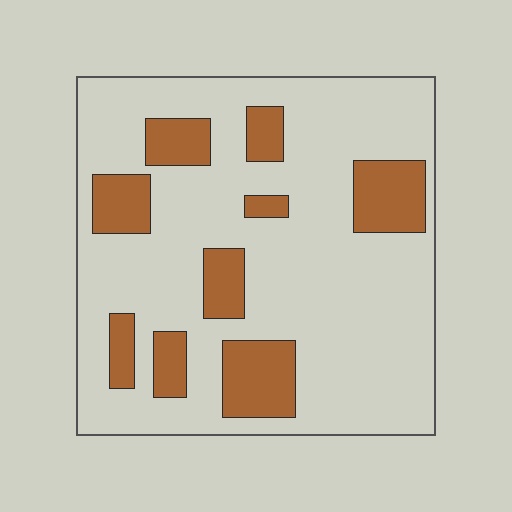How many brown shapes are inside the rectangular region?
9.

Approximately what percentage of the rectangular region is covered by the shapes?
Approximately 20%.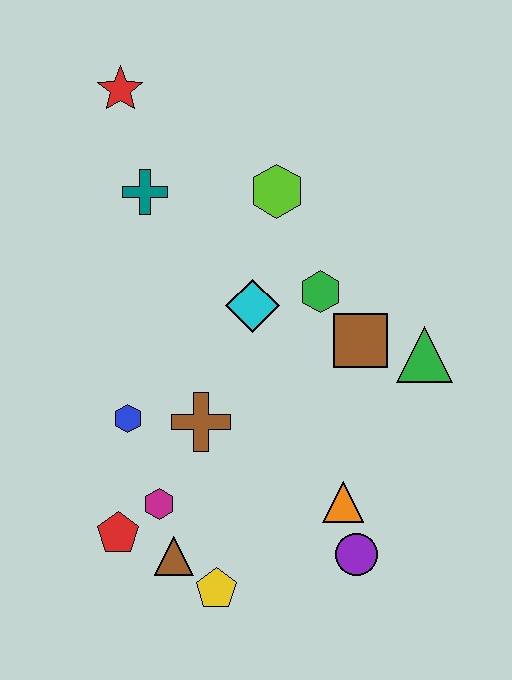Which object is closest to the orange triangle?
The purple circle is closest to the orange triangle.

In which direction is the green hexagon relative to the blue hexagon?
The green hexagon is to the right of the blue hexagon.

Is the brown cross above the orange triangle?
Yes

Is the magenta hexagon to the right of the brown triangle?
No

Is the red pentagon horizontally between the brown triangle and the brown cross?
No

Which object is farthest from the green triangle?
The red star is farthest from the green triangle.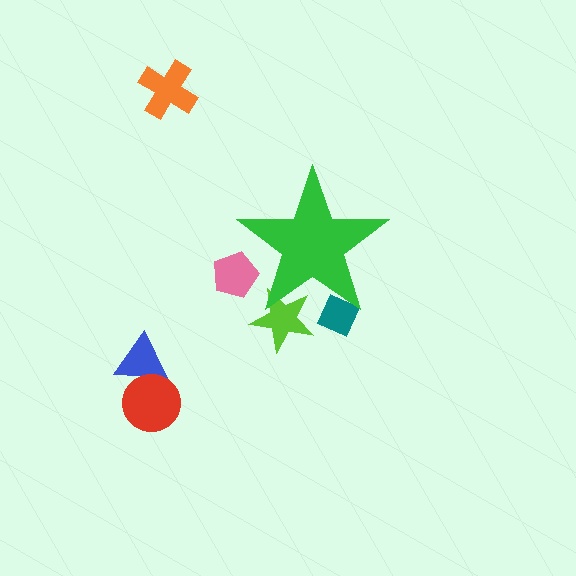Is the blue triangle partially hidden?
No, the blue triangle is fully visible.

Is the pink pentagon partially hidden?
Yes, the pink pentagon is partially hidden behind the green star.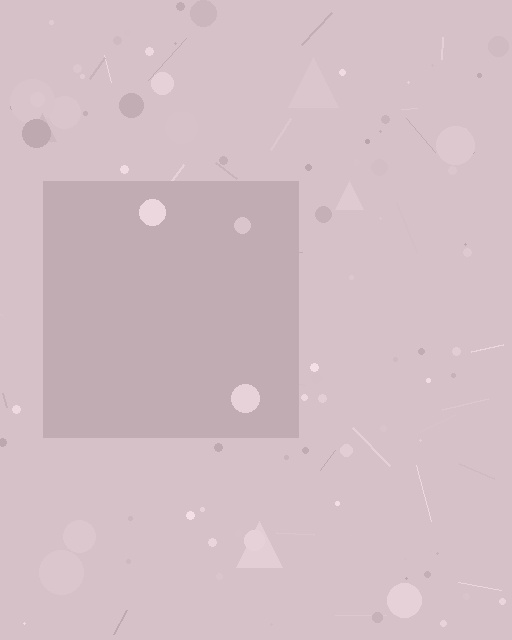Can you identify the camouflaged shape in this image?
The camouflaged shape is a square.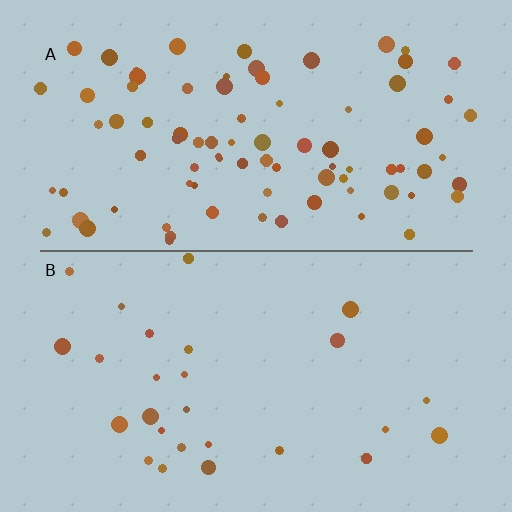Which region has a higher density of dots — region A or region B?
A (the top).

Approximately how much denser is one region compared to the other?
Approximately 3.2× — region A over region B.